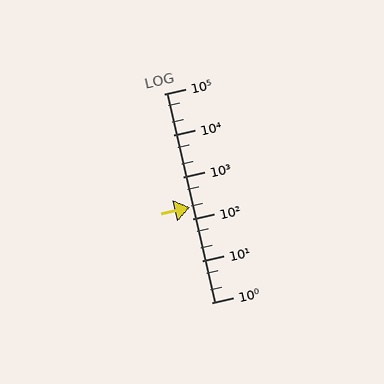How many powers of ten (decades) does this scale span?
The scale spans 5 decades, from 1 to 100000.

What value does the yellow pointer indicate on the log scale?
The pointer indicates approximately 190.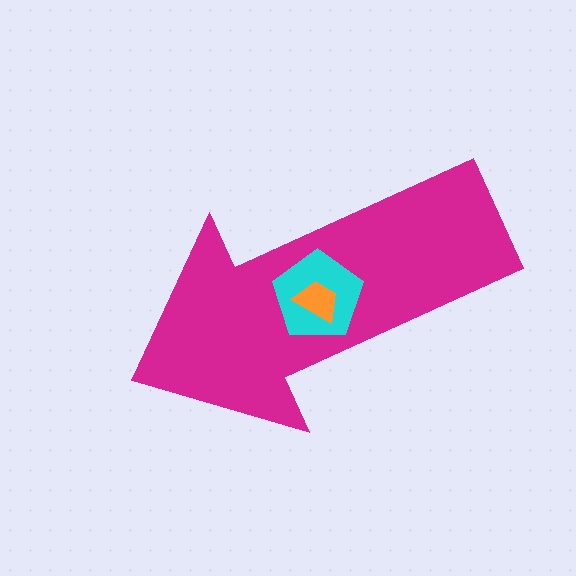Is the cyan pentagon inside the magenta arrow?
Yes.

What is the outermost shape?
The magenta arrow.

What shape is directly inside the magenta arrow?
The cyan pentagon.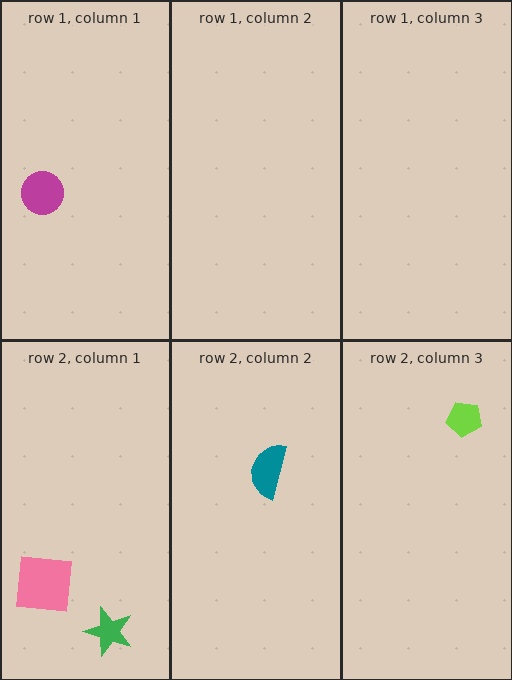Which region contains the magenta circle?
The row 1, column 1 region.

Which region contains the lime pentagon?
The row 2, column 3 region.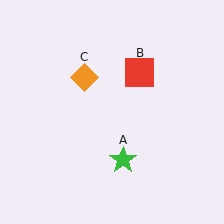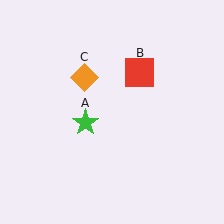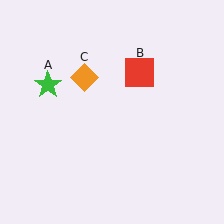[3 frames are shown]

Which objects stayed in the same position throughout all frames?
Red square (object B) and orange diamond (object C) remained stationary.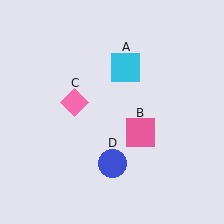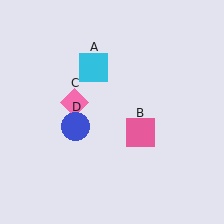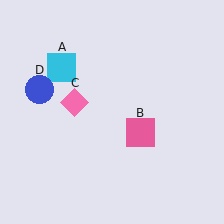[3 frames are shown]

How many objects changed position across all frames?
2 objects changed position: cyan square (object A), blue circle (object D).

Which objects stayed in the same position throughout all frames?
Pink square (object B) and pink diamond (object C) remained stationary.